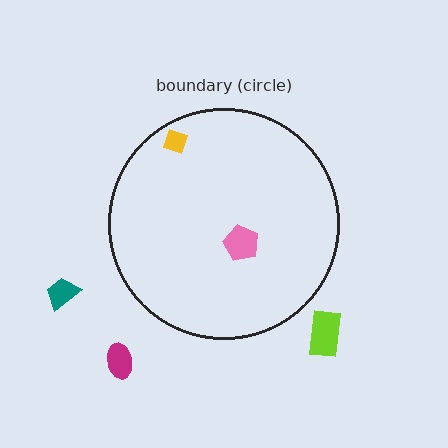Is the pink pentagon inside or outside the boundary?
Inside.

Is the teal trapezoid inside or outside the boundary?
Outside.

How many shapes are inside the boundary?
2 inside, 3 outside.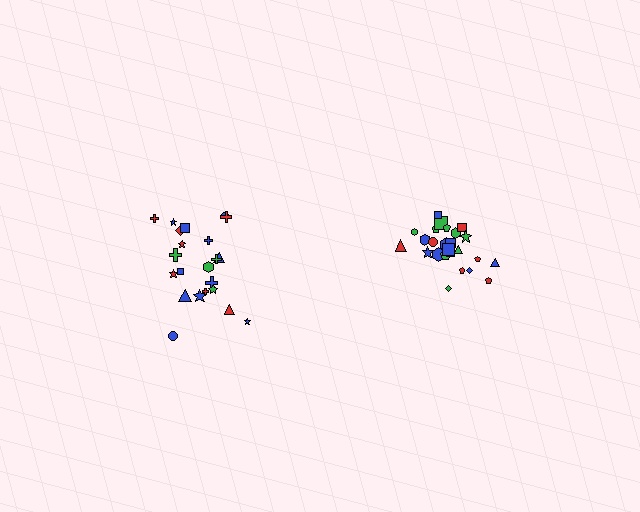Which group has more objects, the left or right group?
The right group.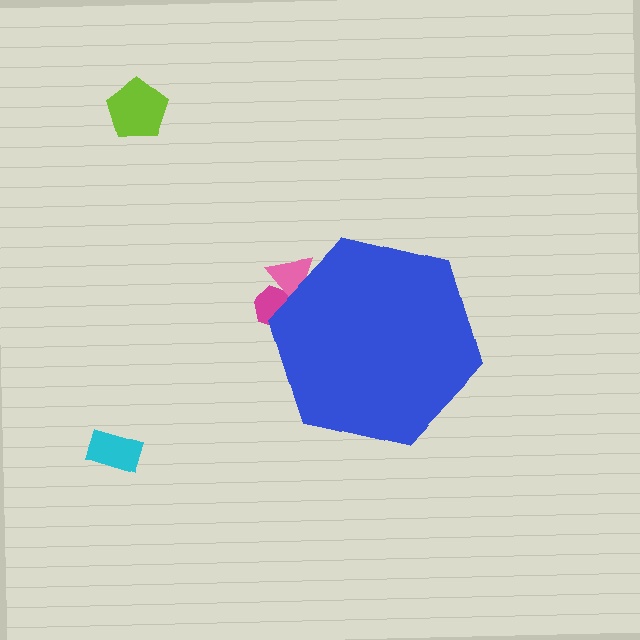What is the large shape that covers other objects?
A blue hexagon.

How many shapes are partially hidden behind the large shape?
2 shapes are partially hidden.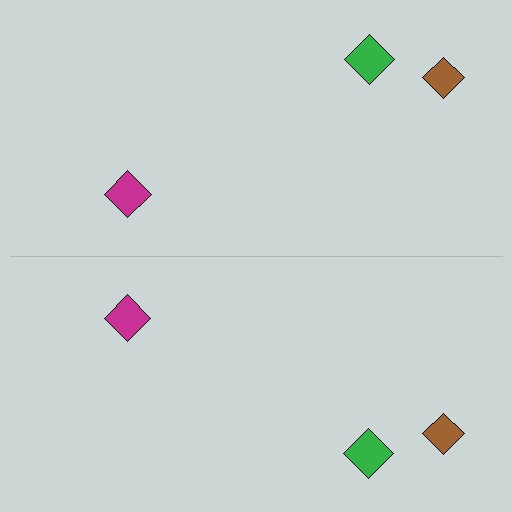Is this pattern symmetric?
Yes, this pattern has bilateral (reflection) symmetry.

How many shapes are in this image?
There are 6 shapes in this image.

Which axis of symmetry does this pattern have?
The pattern has a horizontal axis of symmetry running through the center of the image.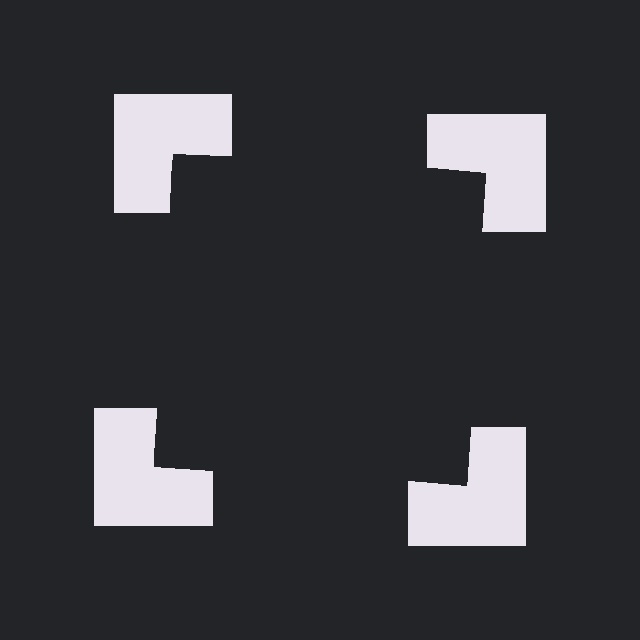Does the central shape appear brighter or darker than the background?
It typically appears slightly darker than the background, even though no actual brightness change is drawn.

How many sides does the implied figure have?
4 sides.